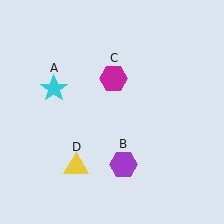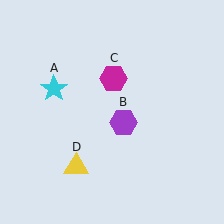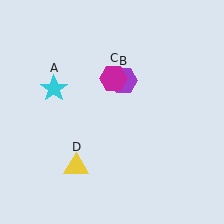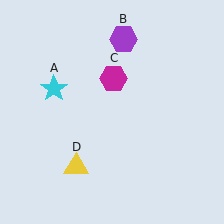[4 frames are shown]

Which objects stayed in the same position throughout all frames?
Cyan star (object A) and magenta hexagon (object C) and yellow triangle (object D) remained stationary.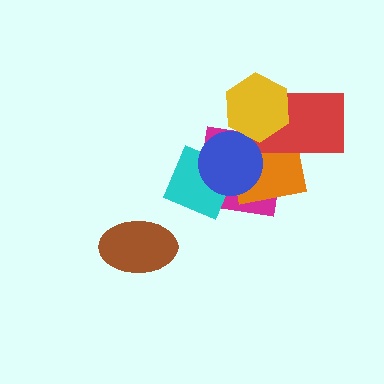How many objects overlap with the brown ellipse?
0 objects overlap with the brown ellipse.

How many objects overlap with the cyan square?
3 objects overlap with the cyan square.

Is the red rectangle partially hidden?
Yes, it is partially covered by another shape.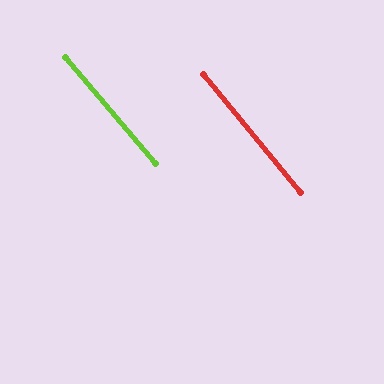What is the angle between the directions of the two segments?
Approximately 1 degree.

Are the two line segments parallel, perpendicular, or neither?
Parallel — their directions differ by only 0.9°.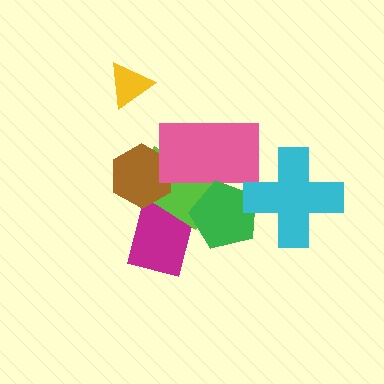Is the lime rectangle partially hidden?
Yes, it is partially covered by another shape.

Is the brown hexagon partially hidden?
Yes, it is partially covered by another shape.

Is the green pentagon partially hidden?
Yes, it is partially covered by another shape.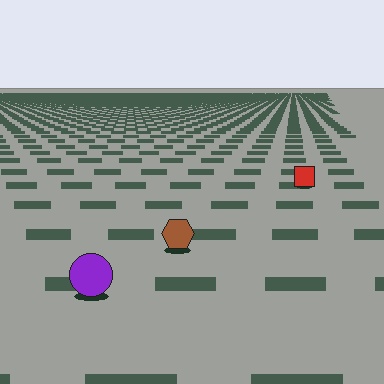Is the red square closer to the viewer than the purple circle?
No. The purple circle is closer — you can tell from the texture gradient: the ground texture is coarser near it.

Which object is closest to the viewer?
The purple circle is closest. The texture marks near it are larger and more spread out.